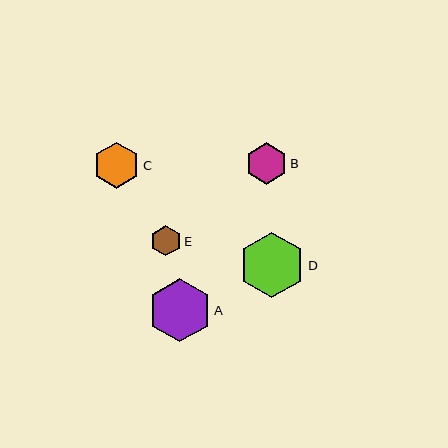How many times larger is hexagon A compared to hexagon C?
Hexagon A is approximately 1.4 times the size of hexagon C.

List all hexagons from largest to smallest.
From largest to smallest: D, A, C, B, E.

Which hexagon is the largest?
Hexagon D is the largest with a size of approximately 65 pixels.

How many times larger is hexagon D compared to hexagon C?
Hexagon D is approximately 1.4 times the size of hexagon C.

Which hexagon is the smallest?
Hexagon E is the smallest with a size of approximately 30 pixels.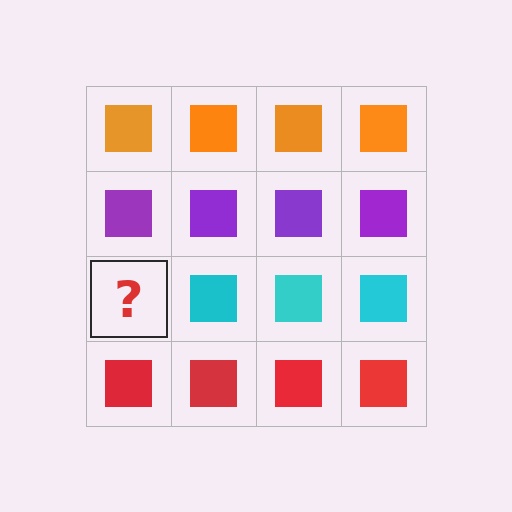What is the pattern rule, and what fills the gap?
The rule is that each row has a consistent color. The gap should be filled with a cyan square.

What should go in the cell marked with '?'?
The missing cell should contain a cyan square.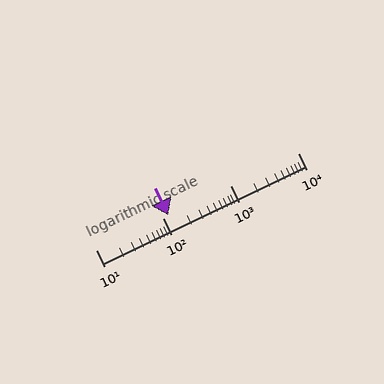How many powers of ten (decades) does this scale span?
The scale spans 3 decades, from 10 to 10000.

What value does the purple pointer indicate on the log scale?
The pointer indicates approximately 120.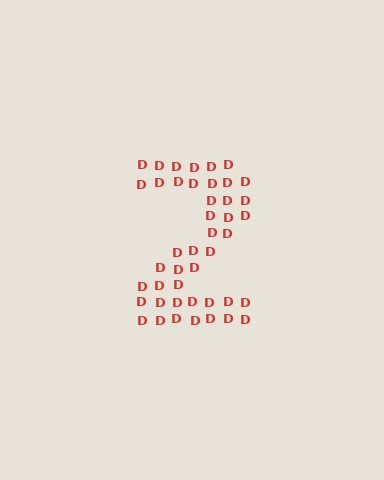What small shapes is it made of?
It is made of small letter D's.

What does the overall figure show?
The overall figure shows the digit 2.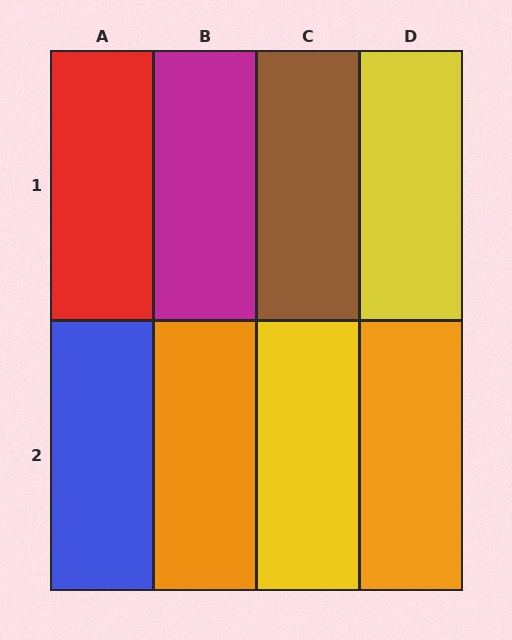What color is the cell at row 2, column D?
Orange.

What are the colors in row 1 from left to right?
Red, magenta, brown, yellow.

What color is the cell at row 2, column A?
Blue.